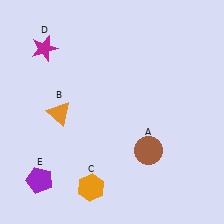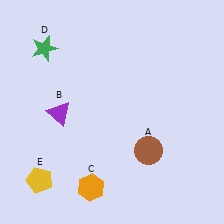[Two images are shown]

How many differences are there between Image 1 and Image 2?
There are 3 differences between the two images.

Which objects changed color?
B changed from orange to purple. D changed from magenta to green. E changed from purple to yellow.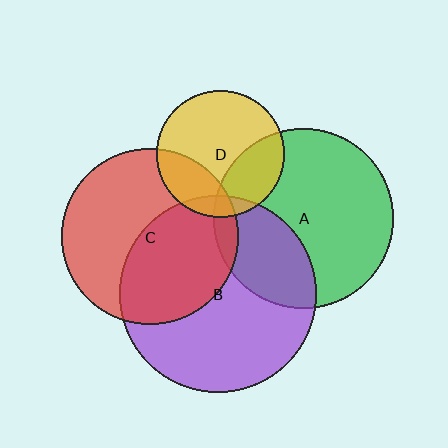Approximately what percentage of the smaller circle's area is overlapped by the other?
Approximately 5%.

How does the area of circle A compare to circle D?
Approximately 2.0 times.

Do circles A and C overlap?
Yes.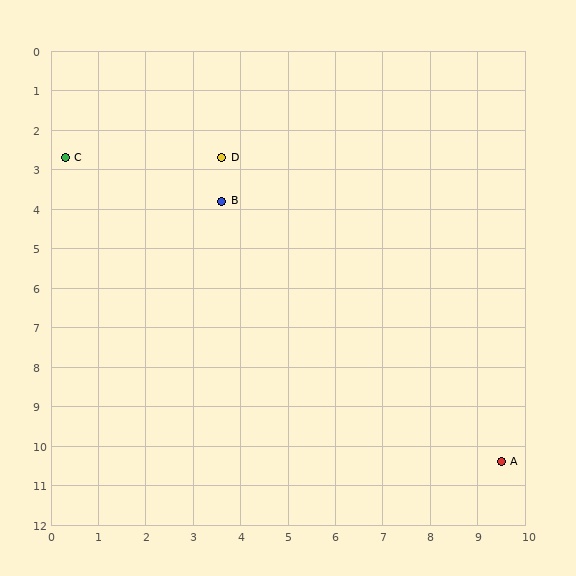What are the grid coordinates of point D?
Point D is at approximately (3.6, 2.7).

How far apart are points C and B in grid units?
Points C and B are about 3.5 grid units apart.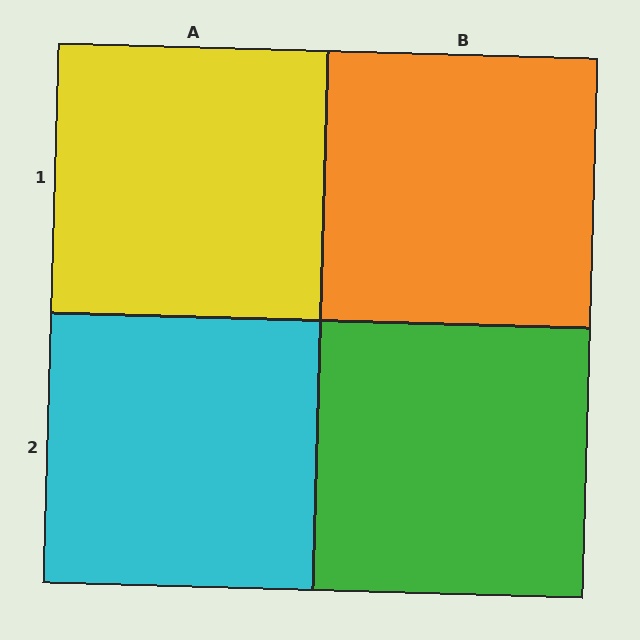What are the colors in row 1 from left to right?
Yellow, orange.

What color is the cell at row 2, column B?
Green.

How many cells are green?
1 cell is green.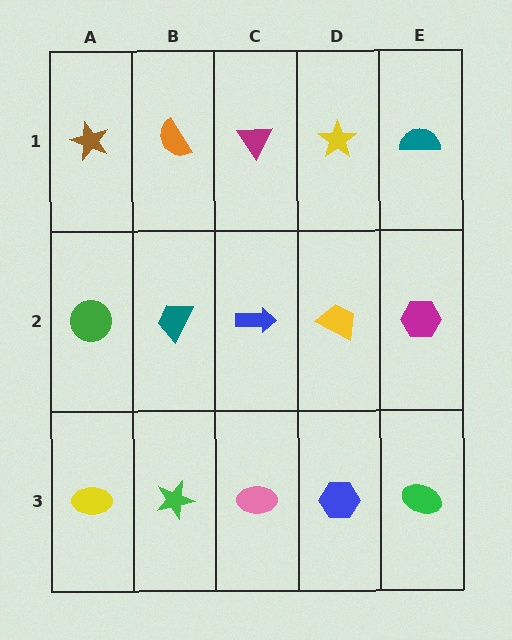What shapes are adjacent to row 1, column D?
A yellow trapezoid (row 2, column D), a magenta triangle (row 1, column C), a teal semicircle (row 1, column E).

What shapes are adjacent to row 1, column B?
A teal trapezoid (row 2, column B), a brown star (row 1, column A), a magenta triangle (row 1, column C).